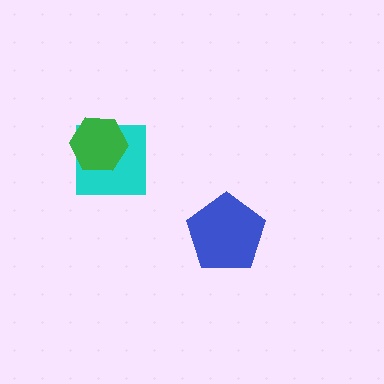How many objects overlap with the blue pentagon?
0 objects overlap with the blue pentagon.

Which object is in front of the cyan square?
The green hexagon is in front of the cyan square.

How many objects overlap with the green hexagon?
1 object overlaps with the green hexagon.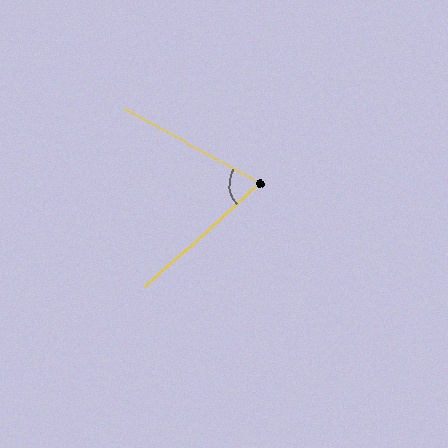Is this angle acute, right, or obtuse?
It is acute.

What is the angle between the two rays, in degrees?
Approximately 71 degrees.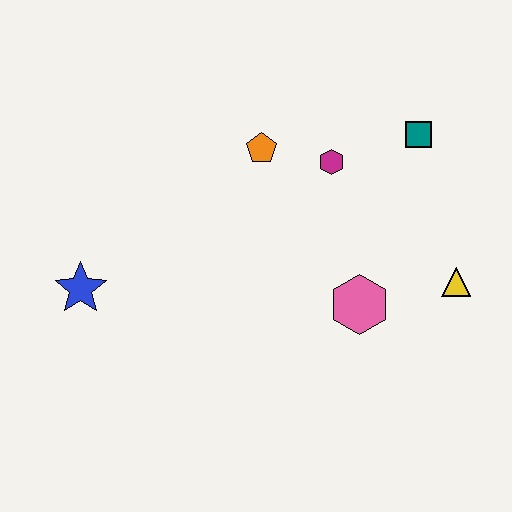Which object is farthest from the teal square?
The blue star is farthest from the teal square.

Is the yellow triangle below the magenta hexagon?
Yes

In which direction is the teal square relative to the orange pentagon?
The teal square is to the right of the orange pentagon.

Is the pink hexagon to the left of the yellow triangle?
Yes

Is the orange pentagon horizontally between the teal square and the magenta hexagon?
No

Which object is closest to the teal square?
The magenta hexagon is closest to the teal square.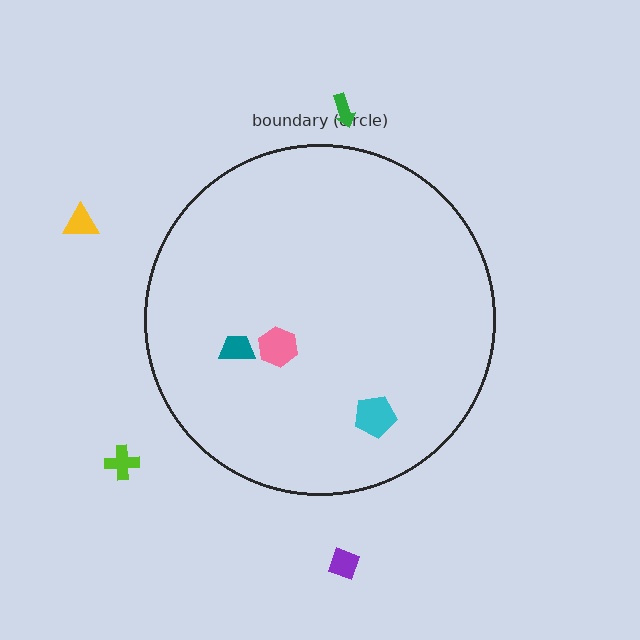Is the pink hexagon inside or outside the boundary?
Inside.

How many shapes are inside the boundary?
3 inside, 4 outside.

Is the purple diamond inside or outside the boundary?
Outside.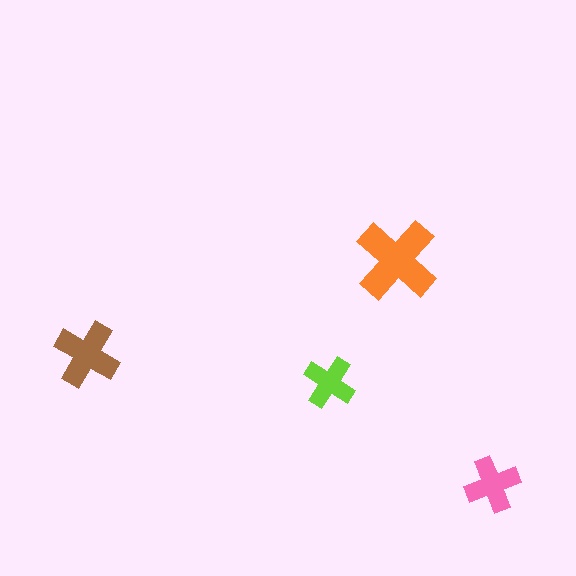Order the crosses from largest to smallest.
the orange one, the brown one, the pink one, the lime one.